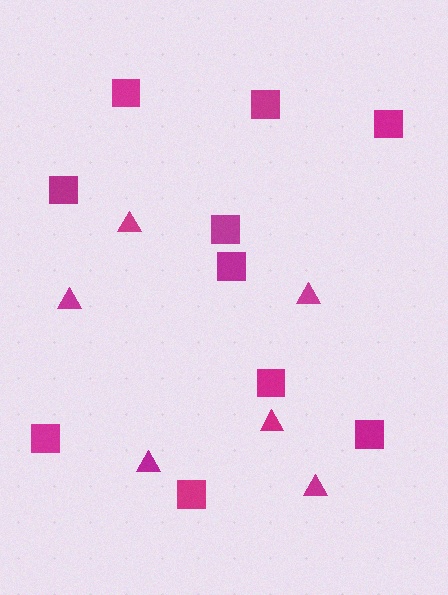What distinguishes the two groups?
There are 2 groups: one group of triangles (6) and one group of squares (10).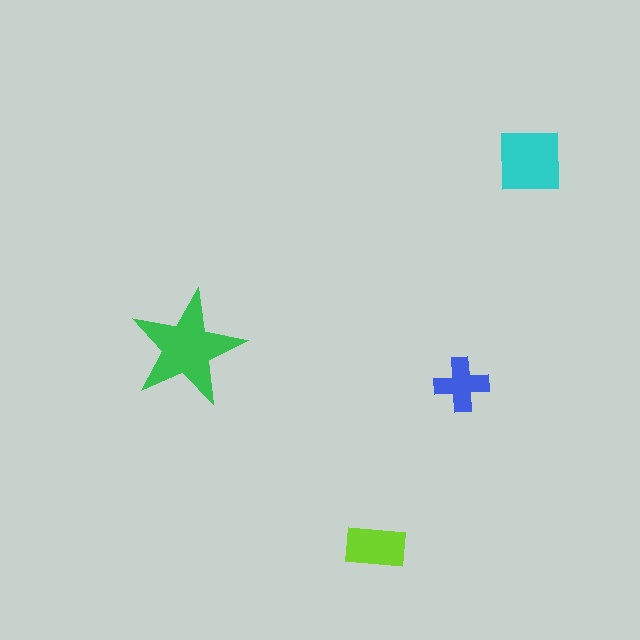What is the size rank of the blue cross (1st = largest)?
4th.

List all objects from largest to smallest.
The green star, the cyan square, the lime rectangle, the blue cross.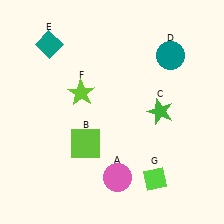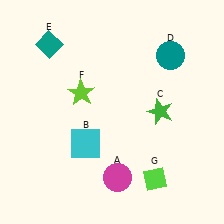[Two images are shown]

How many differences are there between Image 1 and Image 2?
There are 2 differences between the two images.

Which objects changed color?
A changed from pink to magenta. B changed from lime to cyan.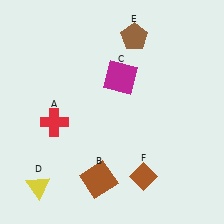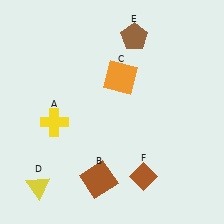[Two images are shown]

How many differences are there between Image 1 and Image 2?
There are 2 differences between the two images.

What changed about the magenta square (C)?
In Image 1, C is magenta. In Image 2, it changed to orange.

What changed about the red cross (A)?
In Image 1, A is red. In Image 2, it changed to yellow.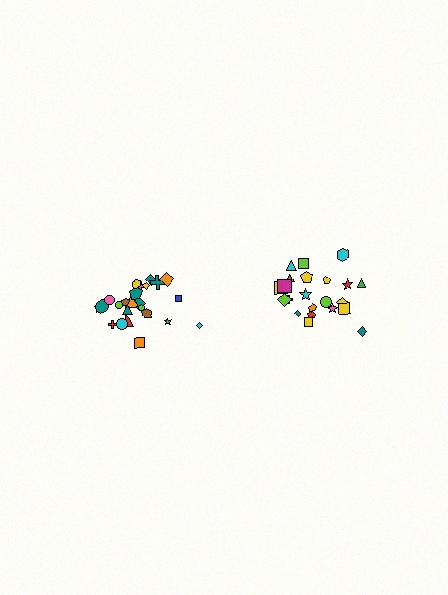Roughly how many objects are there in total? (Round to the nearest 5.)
Roughly 45 objects in total.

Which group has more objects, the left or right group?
The left group.